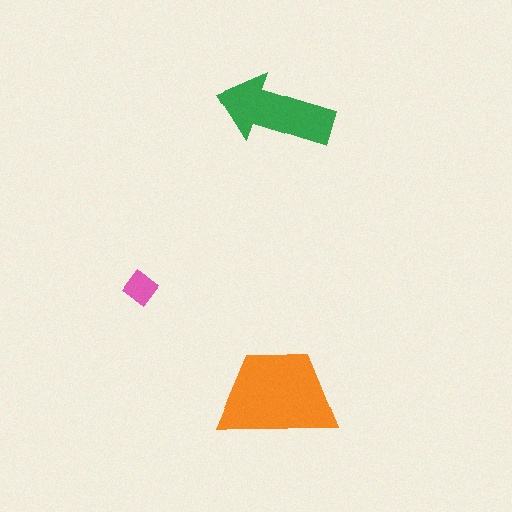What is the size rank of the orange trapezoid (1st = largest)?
1st.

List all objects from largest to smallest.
The orange trapezoid, the green arrow, the pink diamond.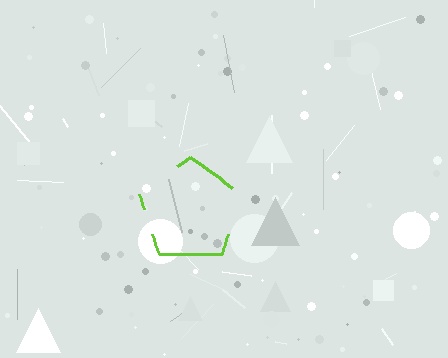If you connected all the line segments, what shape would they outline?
They would outline a pentagon.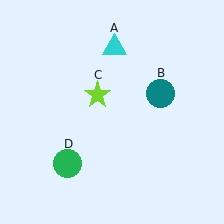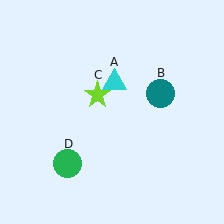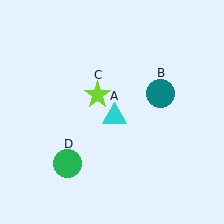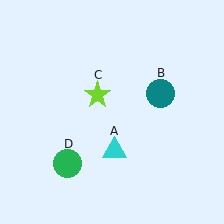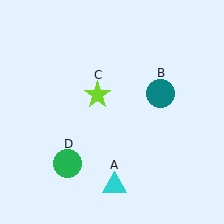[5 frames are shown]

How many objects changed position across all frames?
1 object changed position: cyan triangle (object A).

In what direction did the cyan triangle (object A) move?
The cyan triangle (object A) moved down.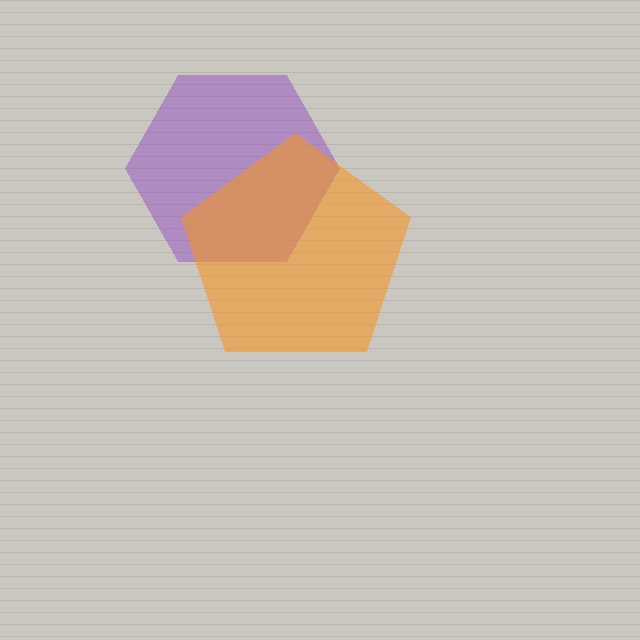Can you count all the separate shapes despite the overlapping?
Yes, there are 2 separate shapes.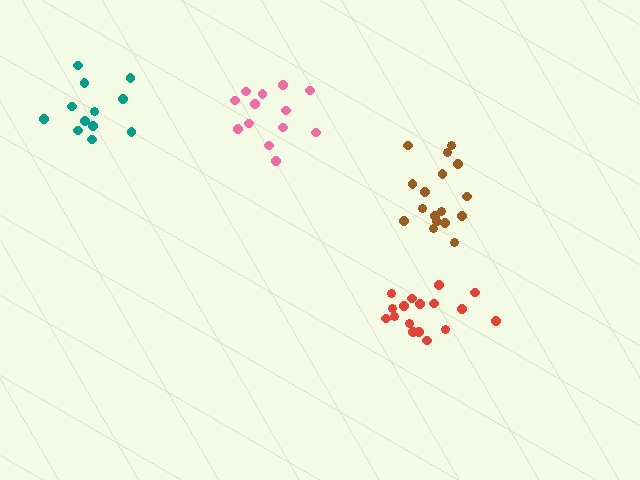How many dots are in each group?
Group 1: 17 dots, Group 2: 17 dots, Group 3: 13 dots, Group 4: 12 dots (59 total).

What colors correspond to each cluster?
The clusters are colored: brown, red, pink, teal.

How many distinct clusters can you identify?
There are 4 distinct clusters.